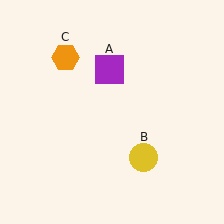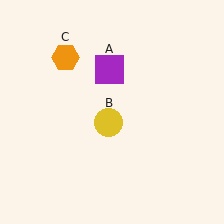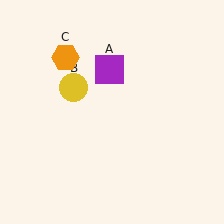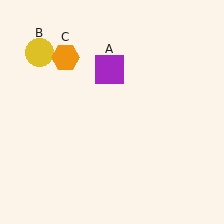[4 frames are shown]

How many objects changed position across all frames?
1 object changed position: yellow circle (object B).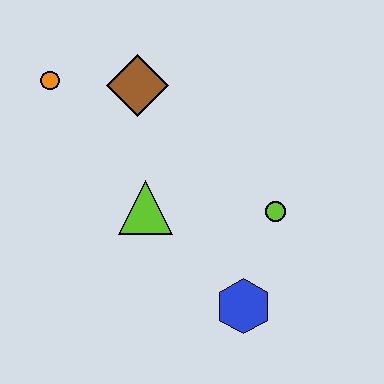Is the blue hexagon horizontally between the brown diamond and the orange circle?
No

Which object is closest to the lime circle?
The blue hexagon is closest to the lime circle.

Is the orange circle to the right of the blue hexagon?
No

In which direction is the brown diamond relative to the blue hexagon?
The brown diamond is above the blue hexagon.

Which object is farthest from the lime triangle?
The orange circle is farthest from the lime triangle.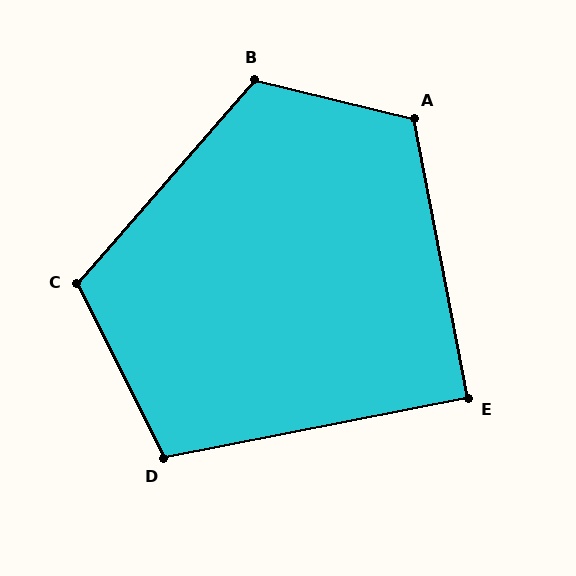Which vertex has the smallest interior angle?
E, at approximately 90 degrees.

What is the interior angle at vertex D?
Approximately 105 degrees (obtuse).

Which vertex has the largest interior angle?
B, at approximately 117 degrees.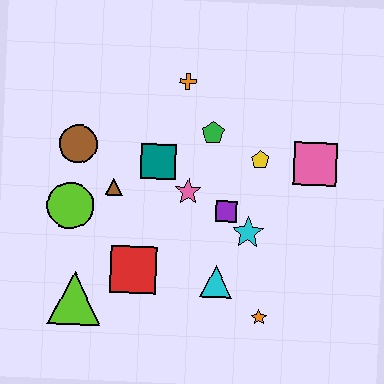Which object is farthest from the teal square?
The orange star is farthest from the teal square.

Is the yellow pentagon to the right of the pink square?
No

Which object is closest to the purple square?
The cyan star is closest to the purple square.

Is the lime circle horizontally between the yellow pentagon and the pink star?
No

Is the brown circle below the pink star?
No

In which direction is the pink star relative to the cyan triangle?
The pink star is above the cyan triangle.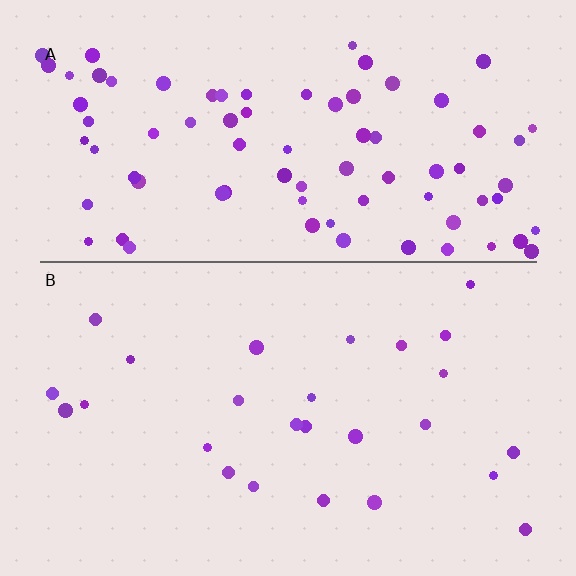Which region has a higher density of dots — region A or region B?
A (the top).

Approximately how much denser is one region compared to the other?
Approximately 3.1× — region A over region B.